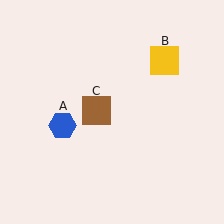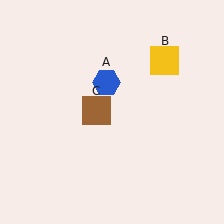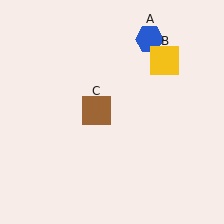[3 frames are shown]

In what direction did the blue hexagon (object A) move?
The blue hexagon (object A) moved up and to the right.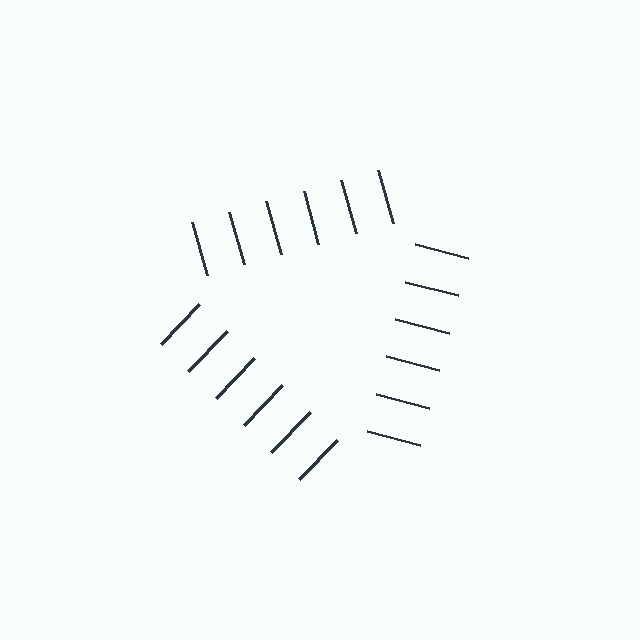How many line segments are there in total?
18 — 6 along each of the 3 edges.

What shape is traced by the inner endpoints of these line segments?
An illusory triangle — the line segments terminate on its edges but no continuous stroke is drawn.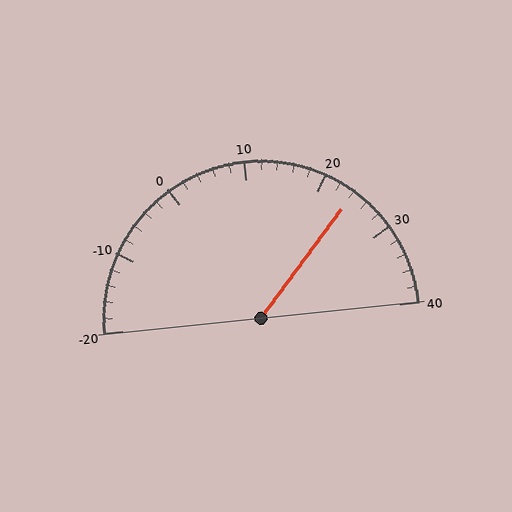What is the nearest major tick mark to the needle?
The nearest major tick mark is 20.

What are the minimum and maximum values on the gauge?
The gauge ranges from -20 to 40.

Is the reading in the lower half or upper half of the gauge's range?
The reading is in the upper half of the range (-20 to 40).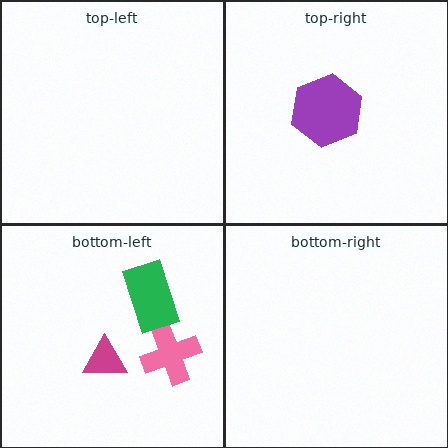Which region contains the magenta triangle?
The bottom-left region.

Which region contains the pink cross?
The bottom-left region.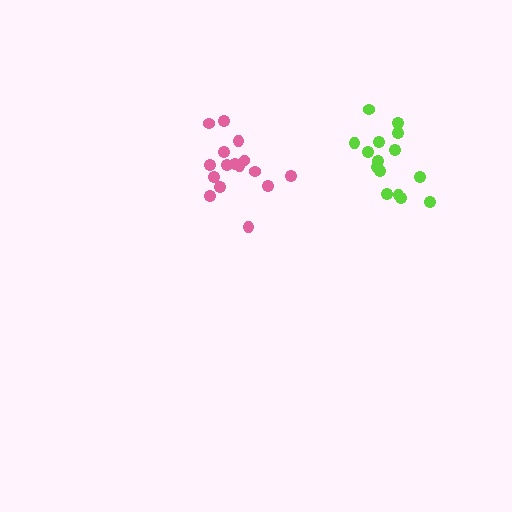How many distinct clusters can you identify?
There are 2 distinct clusters.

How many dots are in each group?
Group 1: 15 dots, Group 2: 16 dots (31 total).